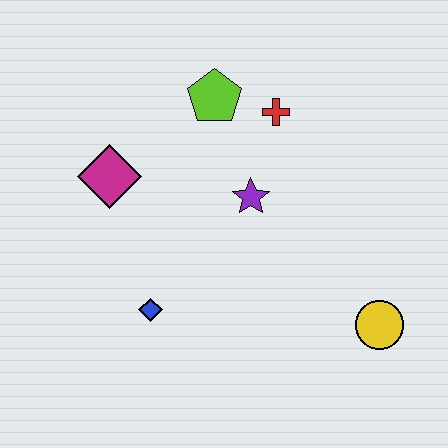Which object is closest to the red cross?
The lime pentagon is closest to the red cross.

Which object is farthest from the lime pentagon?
The yellow circle is farthest from the lime pentagon.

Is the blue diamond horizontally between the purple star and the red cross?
No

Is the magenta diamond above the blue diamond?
Yes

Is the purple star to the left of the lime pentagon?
No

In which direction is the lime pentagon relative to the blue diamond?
The lime pentagon is above the blue diamond.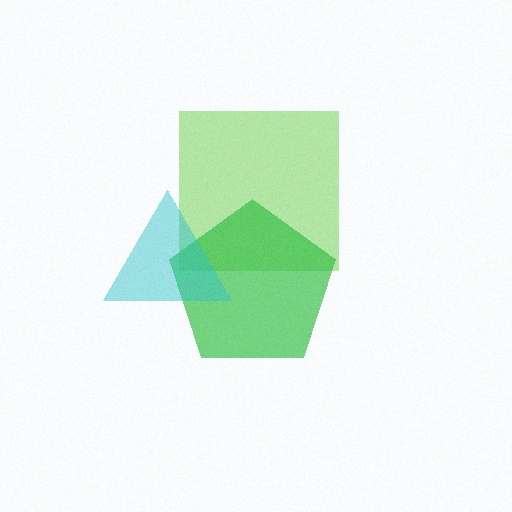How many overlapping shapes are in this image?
There are 3 overlapping shapes in the image.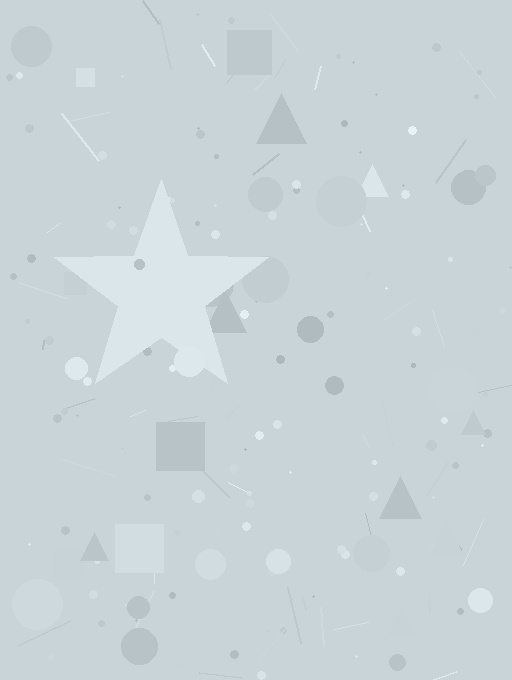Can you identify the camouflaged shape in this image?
The camouflaged shape is a star.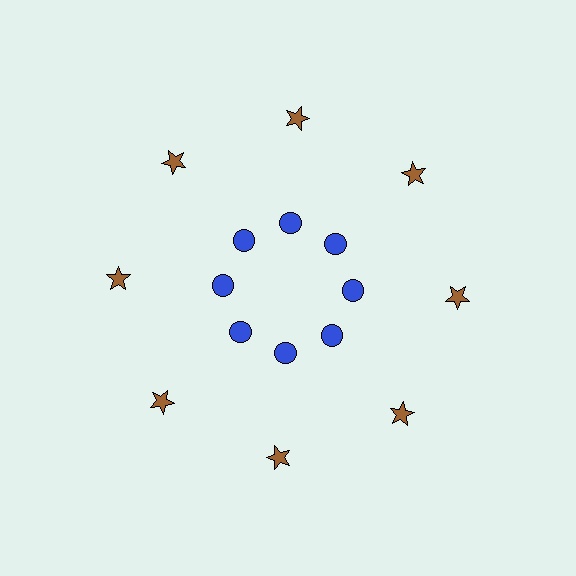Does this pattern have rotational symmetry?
Yes, this pattern has 8-fold rotational symmetry. It looks the same after rotating 45 degrees around the center.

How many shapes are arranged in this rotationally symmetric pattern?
There are 16 shapes, arranged in 8 groups of 2.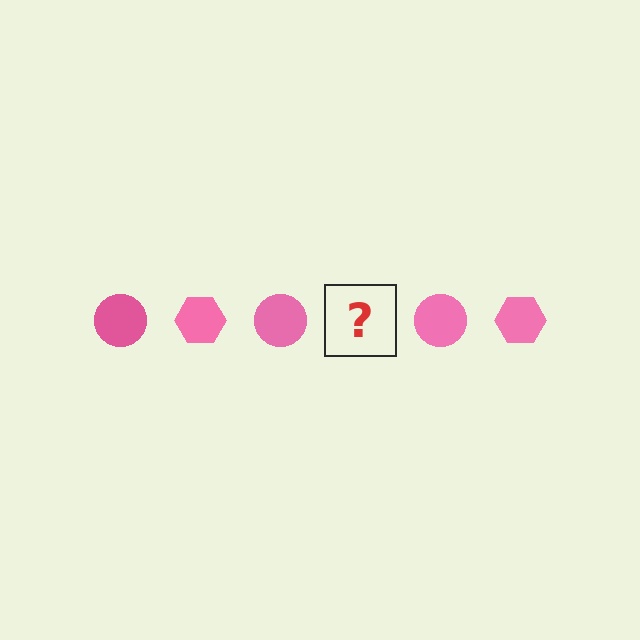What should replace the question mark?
The question mark should be replaced with a pink hexagon.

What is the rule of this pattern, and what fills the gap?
The rule is that the pattern cycles through circle, hexagon shapes in pink. The gap should be filled with a pink hexagon.